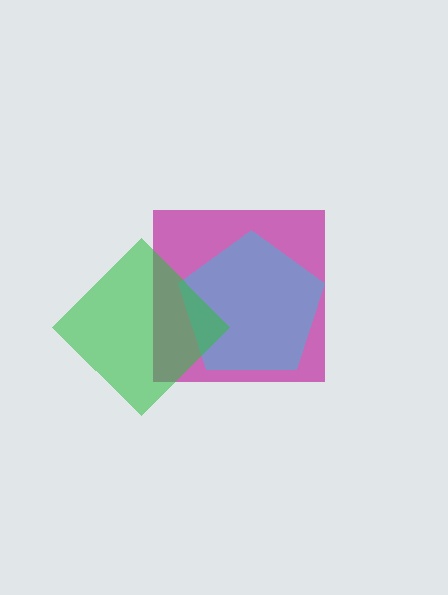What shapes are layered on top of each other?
The layered shapes are: a magenta square, a cyan pentagon, a green diamond.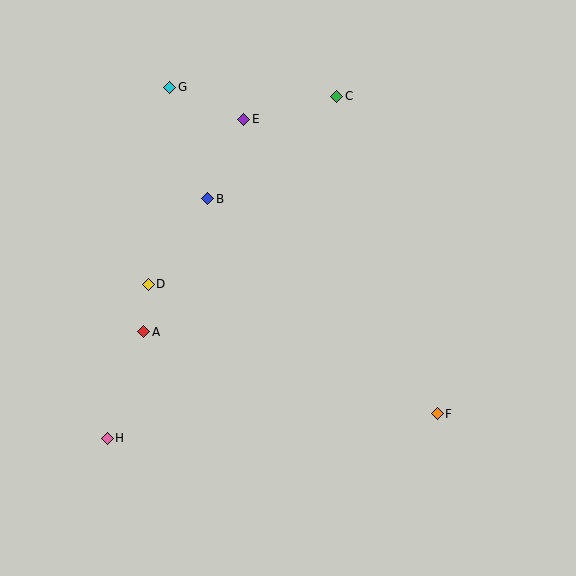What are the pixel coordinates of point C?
Point C is at (337, 96).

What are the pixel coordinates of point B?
Point B is at (208, 199).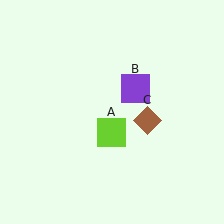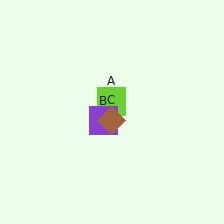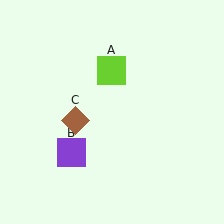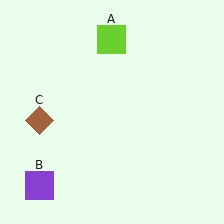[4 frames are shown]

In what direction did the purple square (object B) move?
The purple square (object B) moved down and to the left.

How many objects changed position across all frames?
3 objects changed position: lime square (object A), purple square (object B), brown diamond (object C).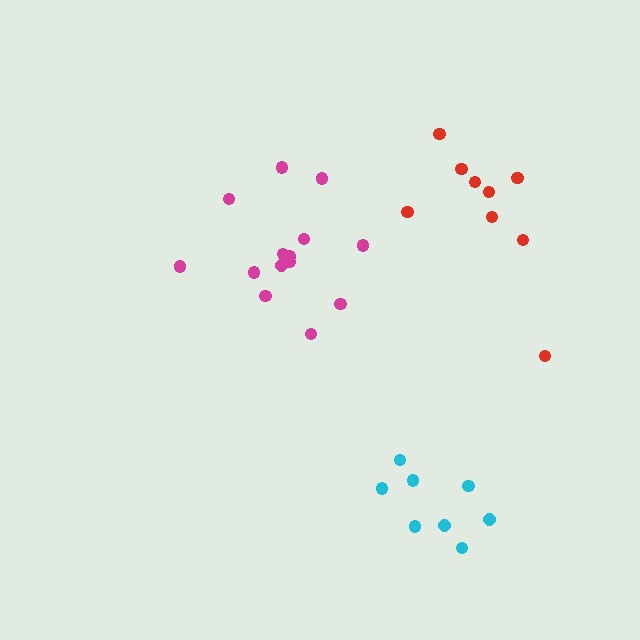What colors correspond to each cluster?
The clusters are colored: magenta, red, cyan.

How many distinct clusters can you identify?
There are 3 distinct clusters.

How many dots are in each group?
Group 1: 14 dots, Group 2: 9 dots, Group 3: 8 dots (31 total).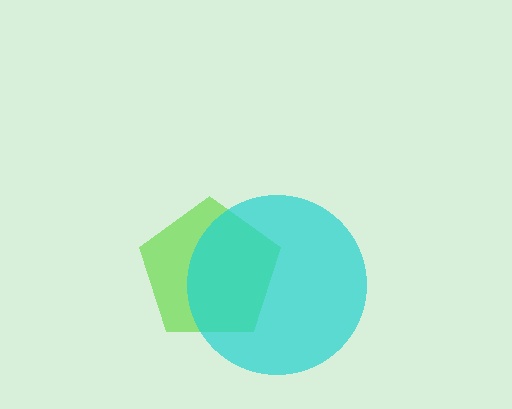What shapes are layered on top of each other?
The layered shapes are: a lime pentagon, a cyan circle.